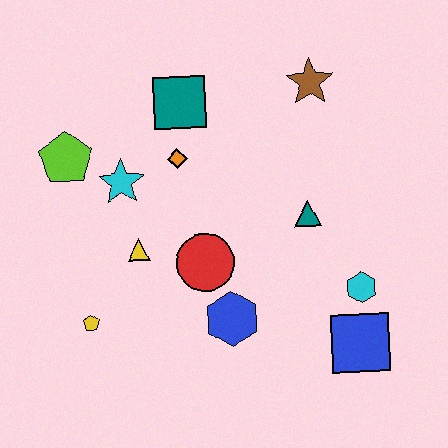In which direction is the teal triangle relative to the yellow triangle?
The teal triangle is to the right of the yellow triangle.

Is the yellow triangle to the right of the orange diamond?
No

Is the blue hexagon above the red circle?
No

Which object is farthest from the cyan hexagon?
The lime pentagon is farthest from the cyan hexagon.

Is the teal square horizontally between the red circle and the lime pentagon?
Yes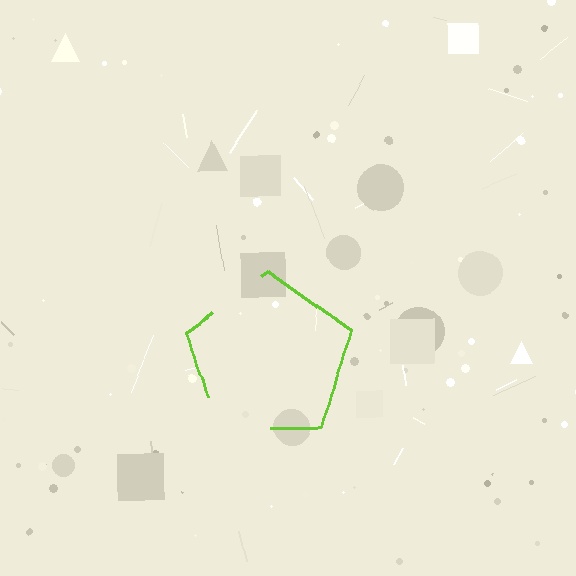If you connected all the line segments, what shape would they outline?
They would outline a pentagon.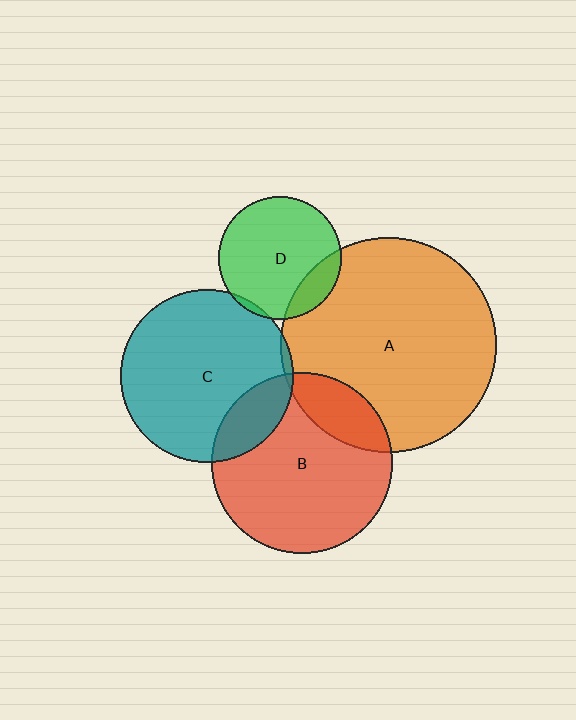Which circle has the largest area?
Circle A (orange).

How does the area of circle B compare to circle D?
Approximately 2.2 times.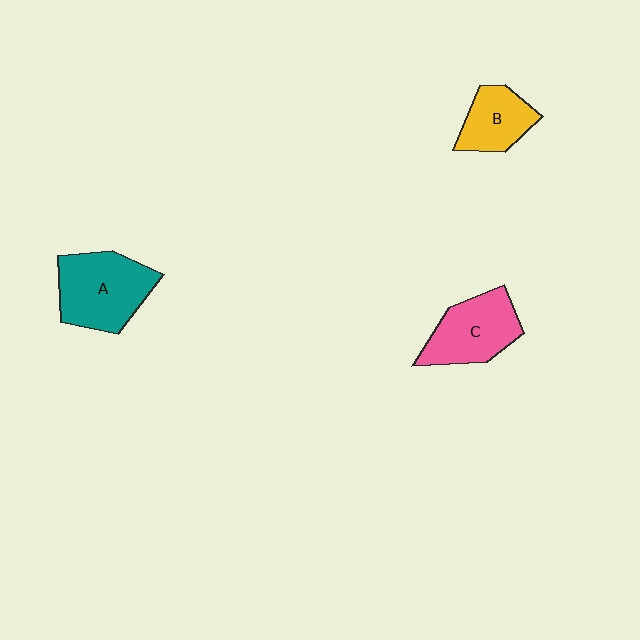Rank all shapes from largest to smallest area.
From largest to smallest: A (teal), C (pink), B (yellow).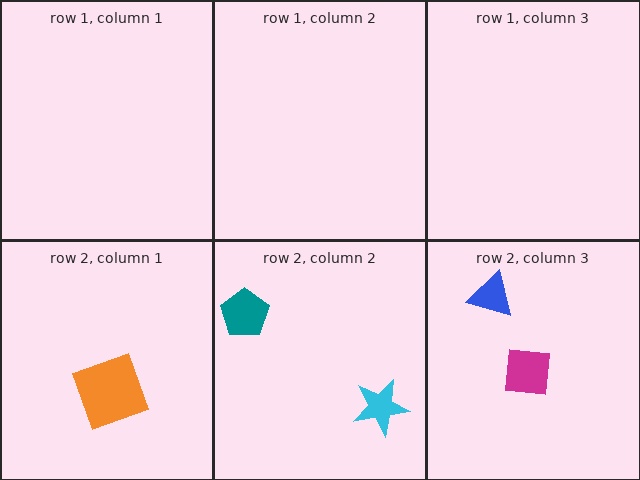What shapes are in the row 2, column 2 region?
The cyan star, the teal pentagon.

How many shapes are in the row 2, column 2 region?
2.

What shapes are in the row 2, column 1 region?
The orange square.